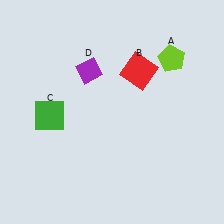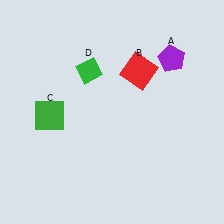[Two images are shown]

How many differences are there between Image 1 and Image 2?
There are 2 differences between the two images.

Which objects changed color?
A changed from lime to purple. D changed from purple to green.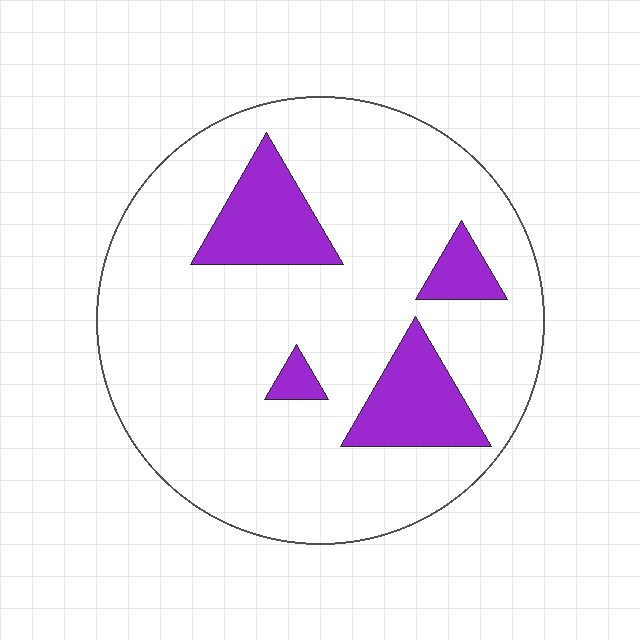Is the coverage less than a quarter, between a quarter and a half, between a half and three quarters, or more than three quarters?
Less than a quarter.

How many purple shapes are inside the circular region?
4.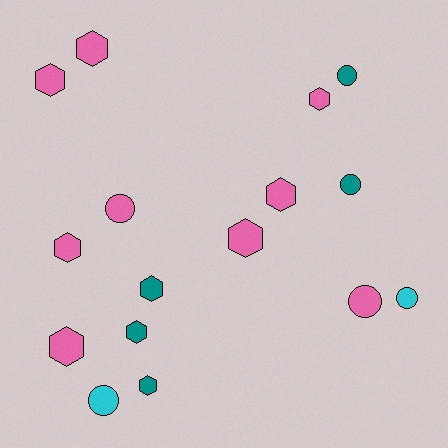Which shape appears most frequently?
Hexagon, with 10 objects.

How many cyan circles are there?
There are 2 cyan circles.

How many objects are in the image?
There are 16 objects.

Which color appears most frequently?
Pink, with 9 objects.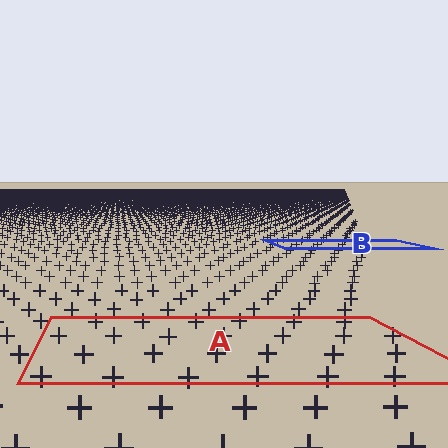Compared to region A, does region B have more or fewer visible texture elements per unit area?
Region B has more texture elements per unit area — they are packed more densely because it is farther away.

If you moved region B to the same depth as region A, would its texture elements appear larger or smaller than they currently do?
They would appear larger. At a closer depth, the same texture elements are projected at a bigger on-screen size.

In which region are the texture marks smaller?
The texture marks are smaller in region B, because it is farther away.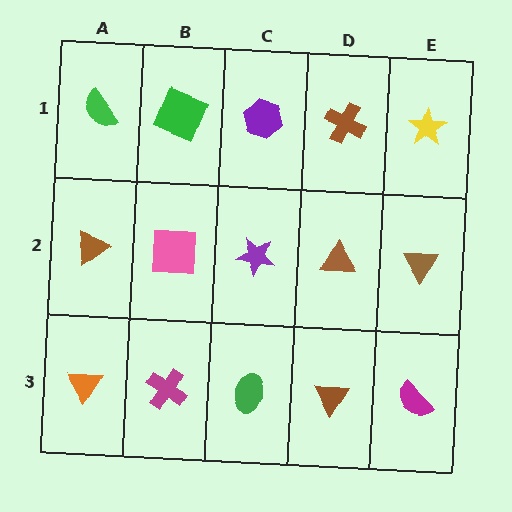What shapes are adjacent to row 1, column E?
A brown triangle (row 2, column E), a brown cross (row 1, column D).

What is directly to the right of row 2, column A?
A pink square.